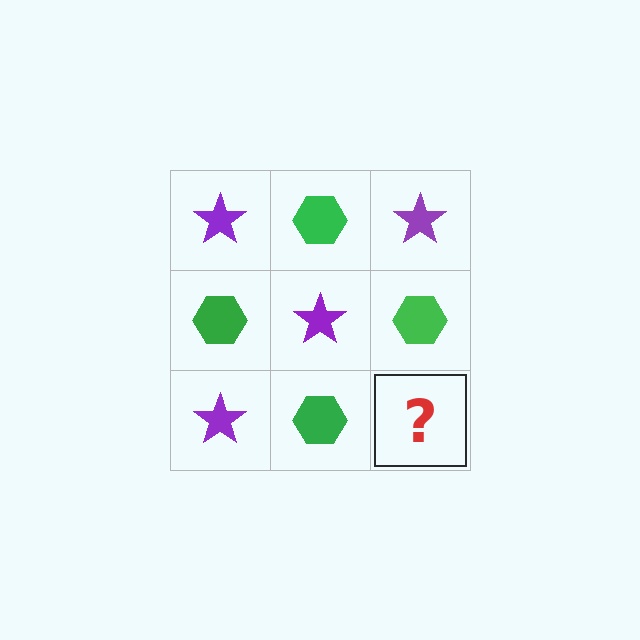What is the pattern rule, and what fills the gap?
The rule is that it alternates purple star and green hexagon in a checkerboard pattern. The gap should be filled with a purple star.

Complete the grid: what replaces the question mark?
The question mark should be replaced with a purple star.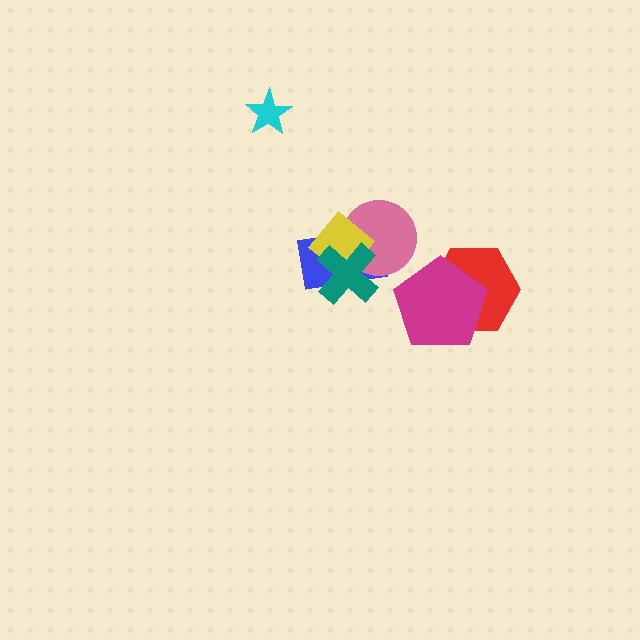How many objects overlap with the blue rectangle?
3 objects overlap with the blue rectangle.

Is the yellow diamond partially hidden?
Yes, it is partially covered by another shape.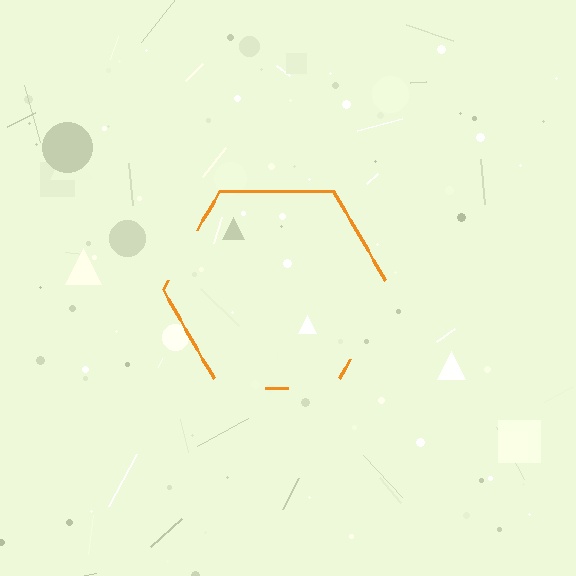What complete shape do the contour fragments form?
The contour fragments form a hexagon.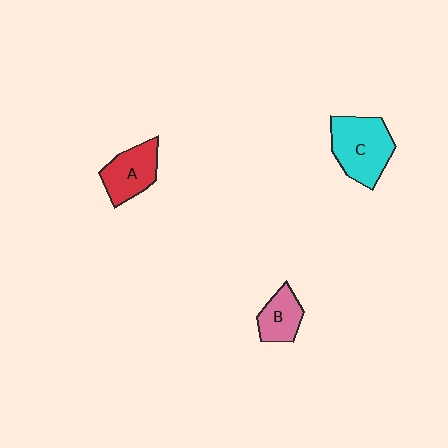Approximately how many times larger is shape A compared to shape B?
Approximately 1.3 times.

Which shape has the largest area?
Shape C (cyan).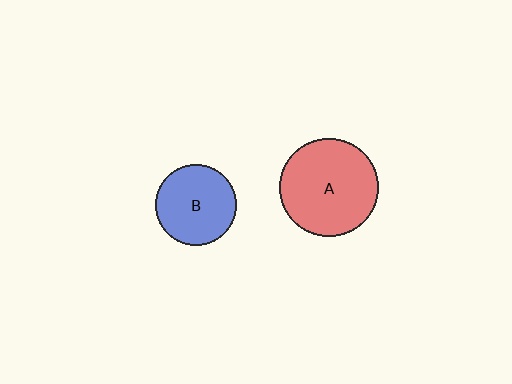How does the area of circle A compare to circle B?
Approximately 1.5 times.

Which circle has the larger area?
Circle A (red).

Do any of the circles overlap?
No, none of the circles overlap.